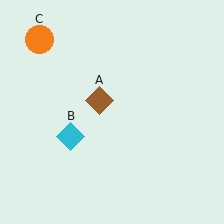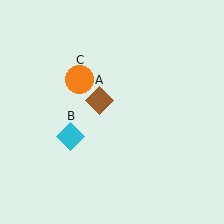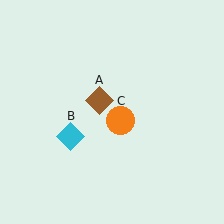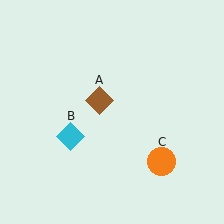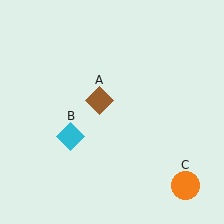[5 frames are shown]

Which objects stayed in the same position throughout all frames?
Brown diamond (object A) and cyan diamond (object B) remained stationary.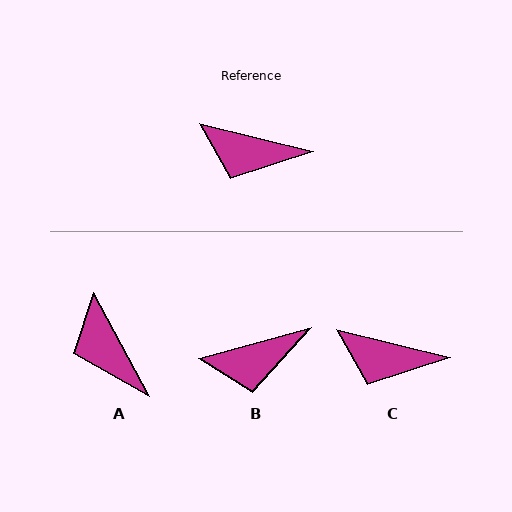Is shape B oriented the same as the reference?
No, it is off by about 29 degrees.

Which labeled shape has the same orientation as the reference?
C.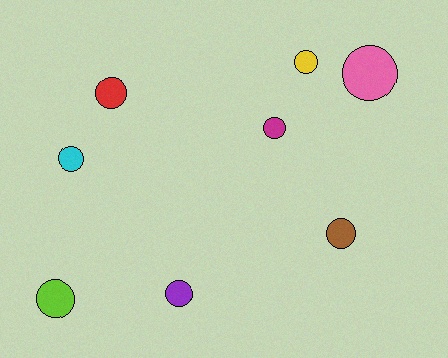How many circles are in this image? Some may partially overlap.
There are 8 circles.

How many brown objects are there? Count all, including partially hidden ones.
There is 1 brown object.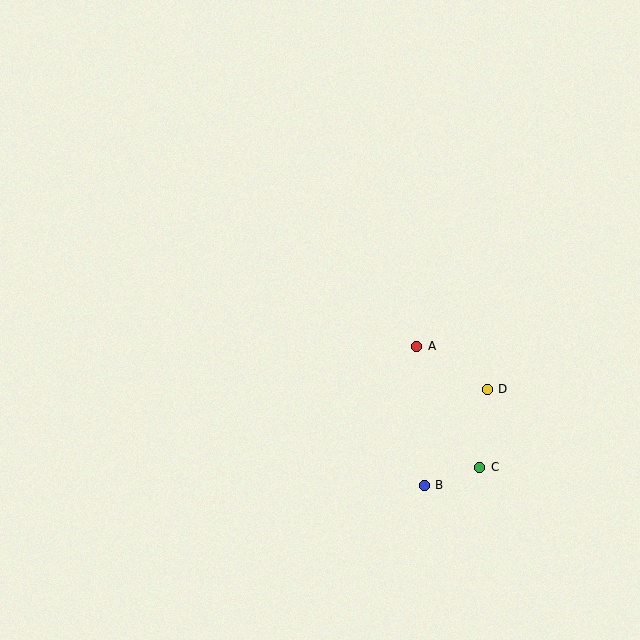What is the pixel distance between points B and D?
The distance between B and D is 115 pixels.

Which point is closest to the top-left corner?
Point A is closest to the top-left corner.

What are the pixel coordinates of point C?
Point C is at (480, 467).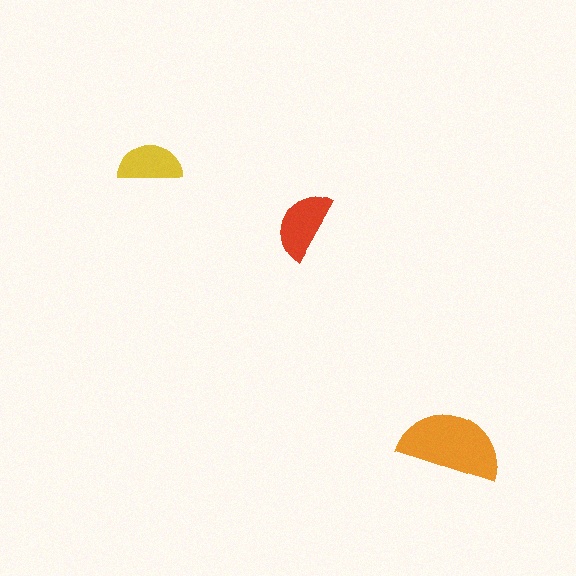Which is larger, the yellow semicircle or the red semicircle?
The red one.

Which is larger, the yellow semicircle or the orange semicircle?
The orange one.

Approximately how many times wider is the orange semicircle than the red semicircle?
About 1.5 times wider.